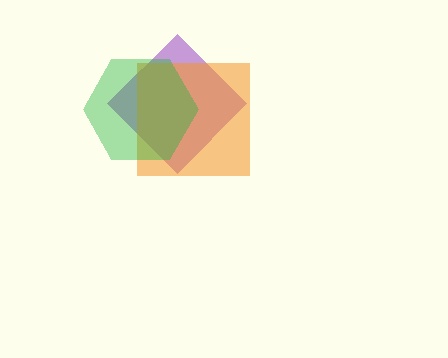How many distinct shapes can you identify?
There are 3 distinct shapes: a purple diamond, an orange square, a green hexagon.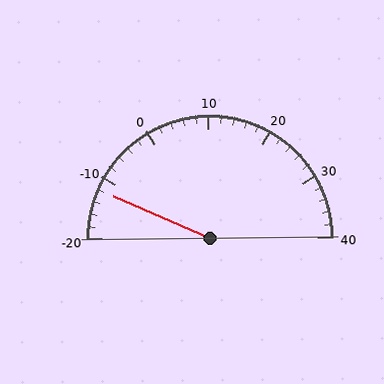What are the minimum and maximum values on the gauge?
The gauge ranges from -20 to 40.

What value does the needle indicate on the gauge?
The needle indicates approximately -12.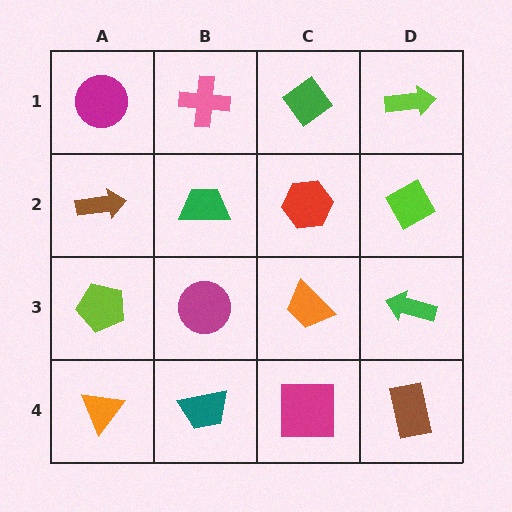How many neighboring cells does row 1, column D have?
2.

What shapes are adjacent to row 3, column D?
A lime diamond (row 2, column D), a brown rectangle (row 4, column D), an orange trapezoid (row 3, column C).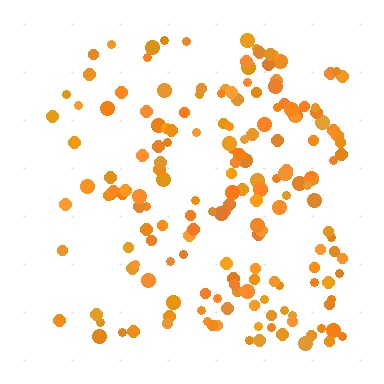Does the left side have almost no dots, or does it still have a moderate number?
Still a moderate number, just noticeably fewer than the right.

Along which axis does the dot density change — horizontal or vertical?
Horizontal.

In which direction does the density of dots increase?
From left to right, with the right side densest.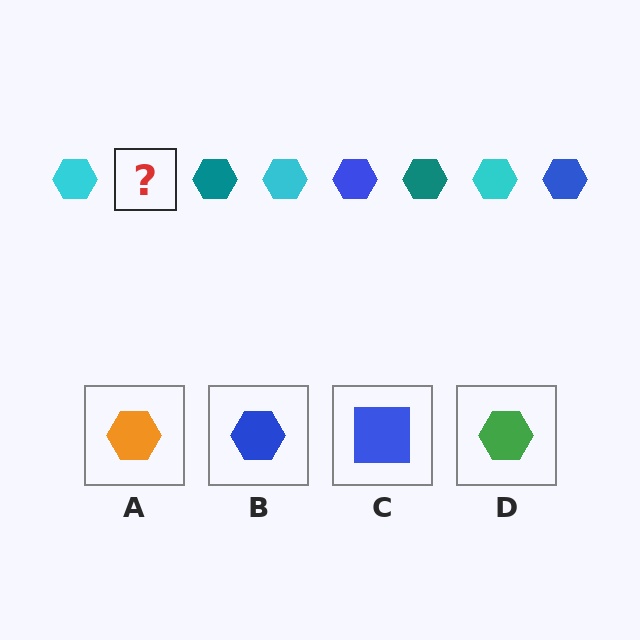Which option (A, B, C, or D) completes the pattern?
B.